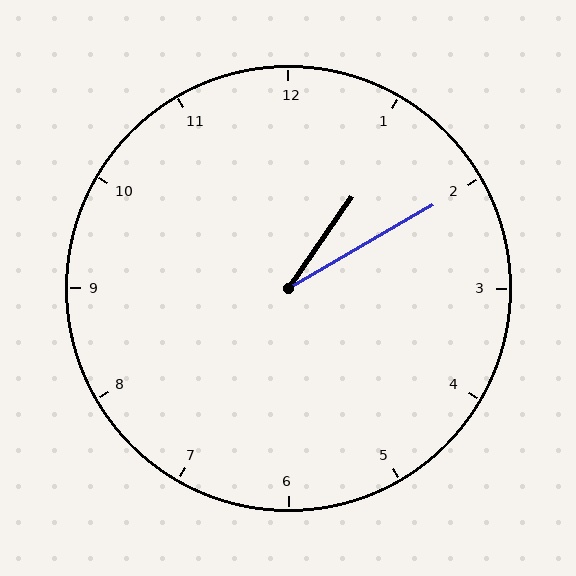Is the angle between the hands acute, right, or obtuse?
It is acute.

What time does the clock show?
1:10.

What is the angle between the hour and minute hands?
Approximately 25 degrees.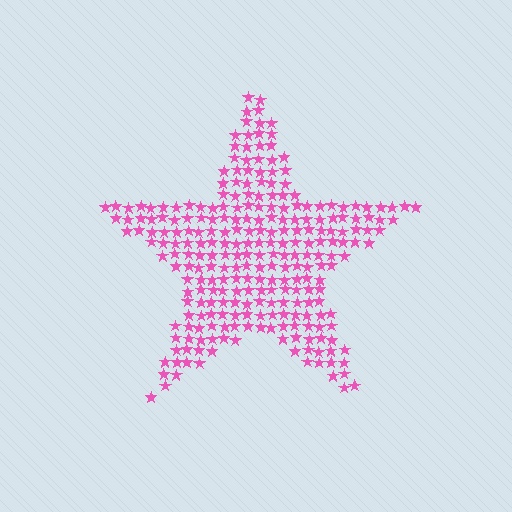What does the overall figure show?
The overall figure shows a star.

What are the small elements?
The small elements are stars.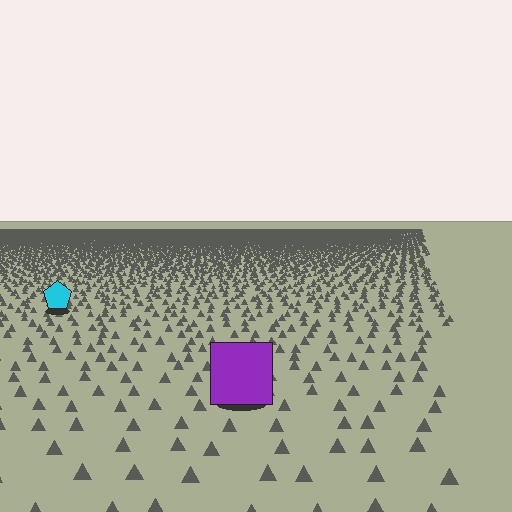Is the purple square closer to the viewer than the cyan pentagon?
Yes. The purple square is closer — you can tell from the texture gradient: the ground texture is coarser near it.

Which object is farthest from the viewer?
The cyan pentagon is farthest from the viewer. It appears smaller and the ground texture around it is denser.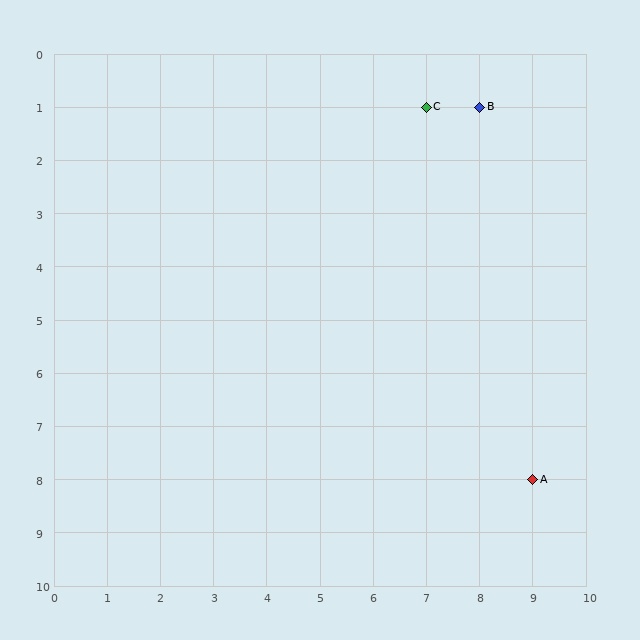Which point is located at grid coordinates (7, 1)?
Point C is at (7, 1).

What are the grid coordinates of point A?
Point A is at grid coordinates (9, 8).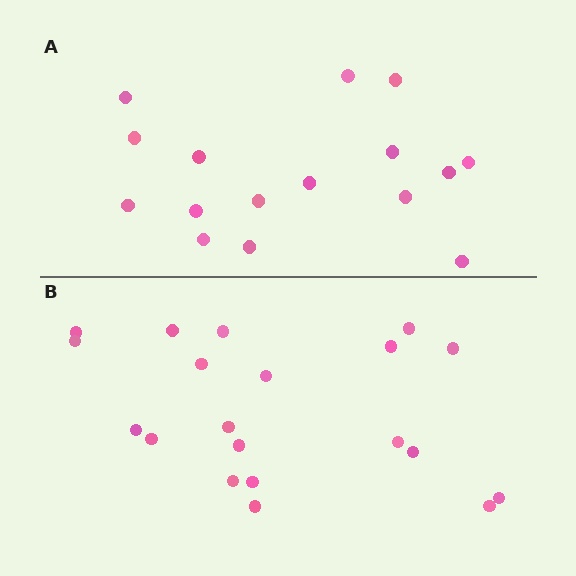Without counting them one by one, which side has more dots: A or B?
Region B (the bottom region) has more dots.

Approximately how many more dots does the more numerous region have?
Region B has about 4 more dots than region A.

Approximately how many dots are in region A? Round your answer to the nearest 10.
About 20 dots. (The exact count is 16, which rounds to 20.)